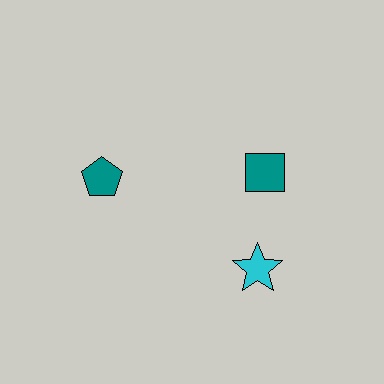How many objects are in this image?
There are 3 objects.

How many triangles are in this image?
There are no triangles.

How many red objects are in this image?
There are no red objects.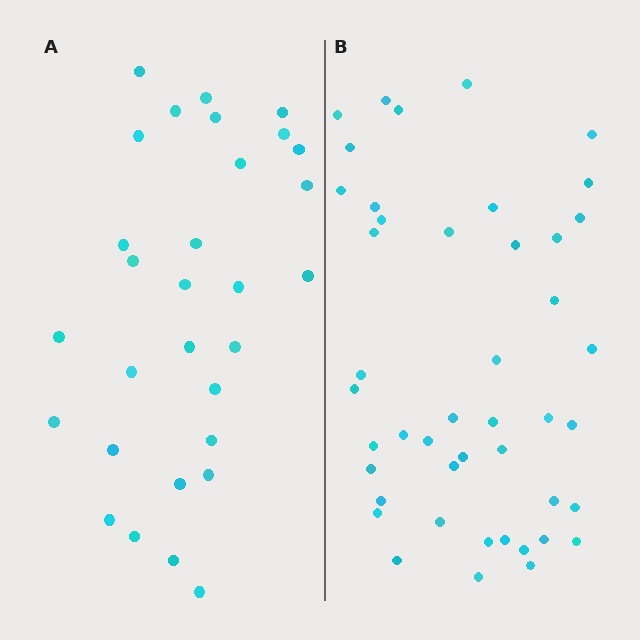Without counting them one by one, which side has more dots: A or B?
Region B (the right region) has more dots.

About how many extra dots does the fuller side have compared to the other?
Region B has approximately 15 more dots than region A.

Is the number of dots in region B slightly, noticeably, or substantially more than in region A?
Region B has substantially more. The ratio is roughly 1.5 to 1.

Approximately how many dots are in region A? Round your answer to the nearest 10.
About 30 dots.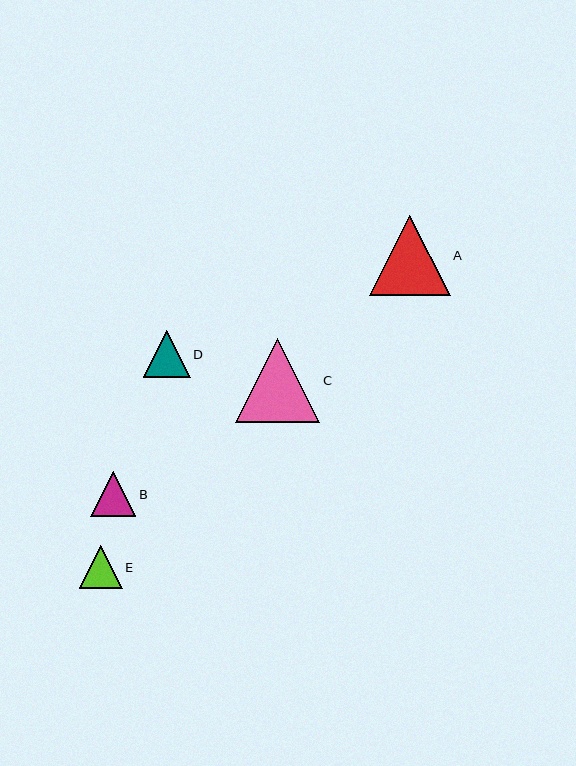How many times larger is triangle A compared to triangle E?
Triangle A is approximately 1.9 times the size of triangle E.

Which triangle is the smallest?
Triangle E is the smallest with a size of approximately 43 pixels.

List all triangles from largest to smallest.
From largest to smallest: C, A, D, B, E.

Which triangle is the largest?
Triangle C is the largest with a size of approximately 84 pixels.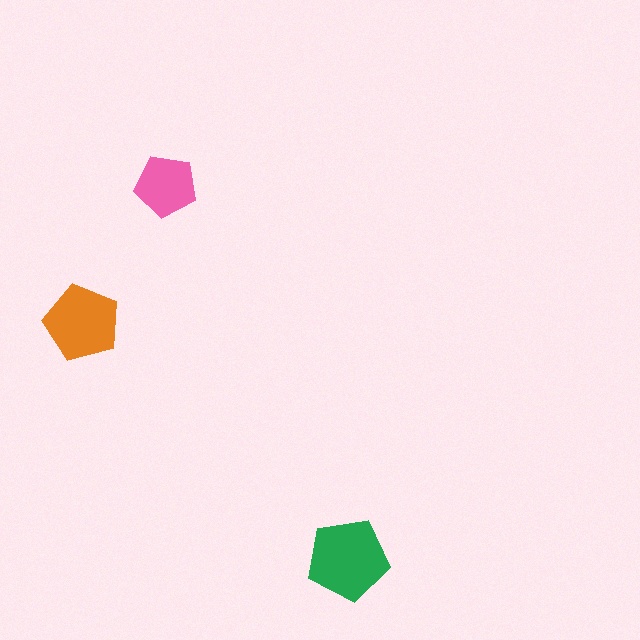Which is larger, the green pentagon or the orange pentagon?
The green one.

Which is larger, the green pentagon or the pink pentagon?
The green one.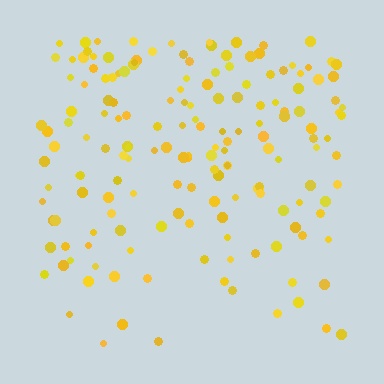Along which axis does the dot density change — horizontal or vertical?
Vertical.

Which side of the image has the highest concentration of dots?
The top.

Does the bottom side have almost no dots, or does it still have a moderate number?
Still a moderate number, just noticeably fewer than the top.